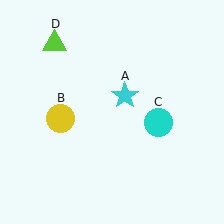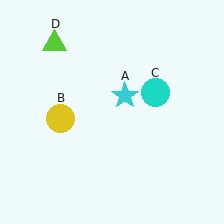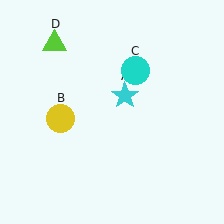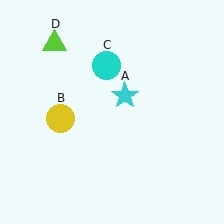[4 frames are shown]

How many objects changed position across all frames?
1 object changed position: cyan circle (object C).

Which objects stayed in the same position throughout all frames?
Cyan star (object A) and yellow circle (object B) and lime triangle (object D) remained stationary.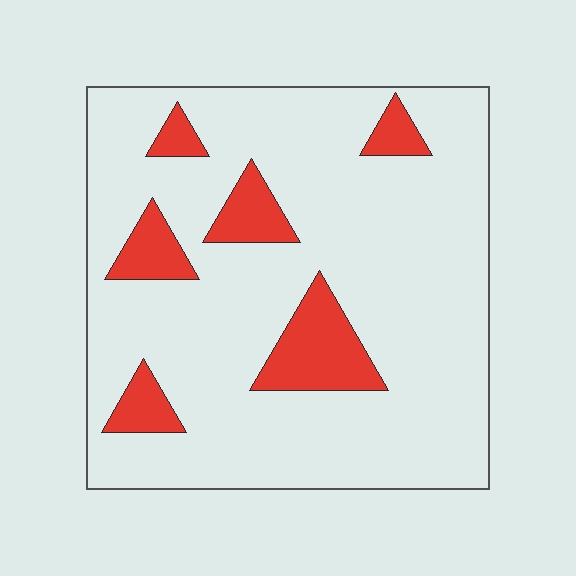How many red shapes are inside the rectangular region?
6.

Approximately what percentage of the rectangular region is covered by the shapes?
Approximately 15%.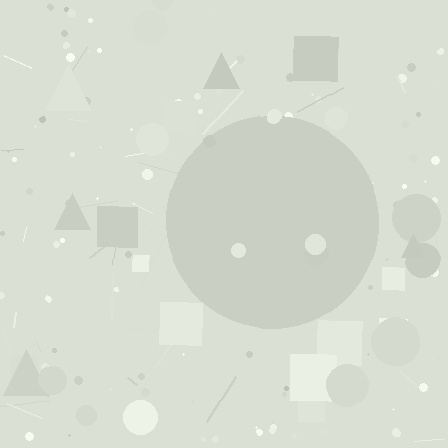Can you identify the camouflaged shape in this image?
The camouflaged shape is a circle.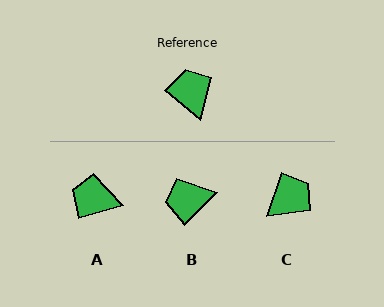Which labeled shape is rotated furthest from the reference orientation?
B, about 84 degrees away.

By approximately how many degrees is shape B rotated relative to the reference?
Approximately 84 degrees counter-clockwise.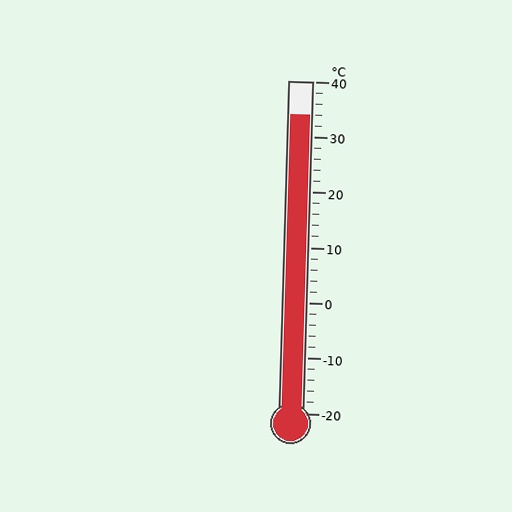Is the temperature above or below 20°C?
The temperature is above 20°C.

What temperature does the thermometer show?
The thermometer shows approximately 34°C.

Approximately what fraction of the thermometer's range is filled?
The thermometer is filled to approximately 90% of its range.